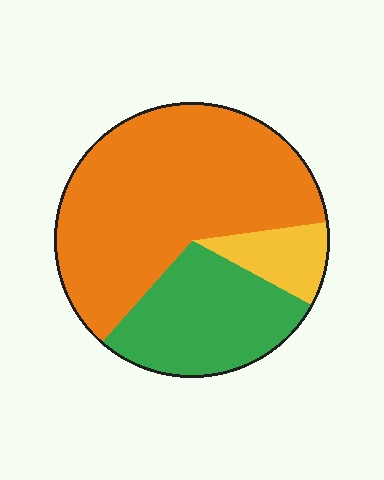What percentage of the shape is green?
Green covers roughly 30% of the shape.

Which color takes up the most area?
Orange, at roughly 60%.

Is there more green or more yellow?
Green.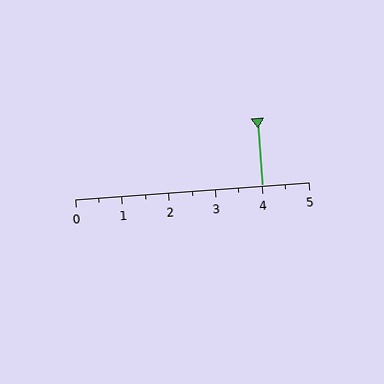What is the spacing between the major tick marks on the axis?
The major ticks are spaced 1 apart.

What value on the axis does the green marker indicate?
The marker indicates approximately 4.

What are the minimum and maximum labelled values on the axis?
The axis runs from 0 to 5.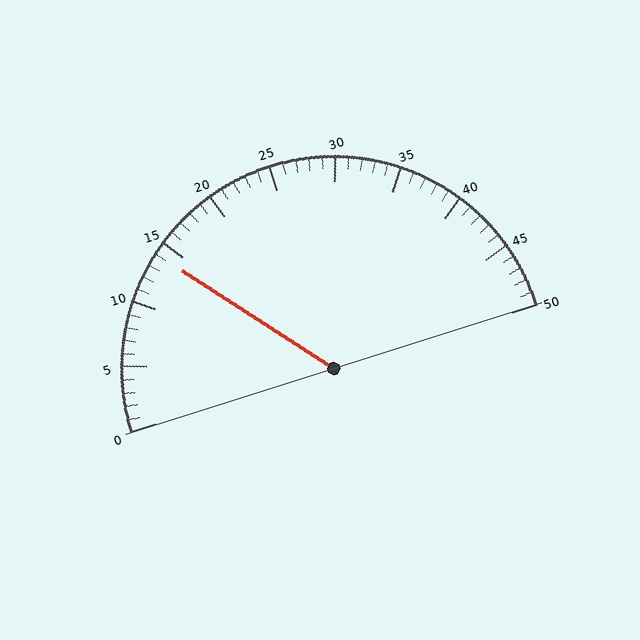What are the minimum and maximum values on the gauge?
The gauge ranges from 0 to 50.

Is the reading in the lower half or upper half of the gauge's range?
The reading is in the lower half of the range (0 to 50).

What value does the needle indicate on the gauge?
The needle indicates approximately 14.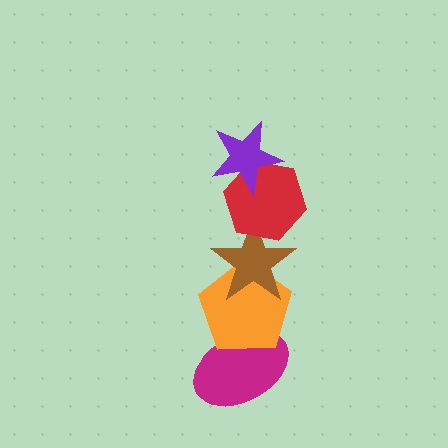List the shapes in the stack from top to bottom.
From top to bottom: the purple star, the red hexagon, the brown star, the orange pentagon, the magenta ellipse.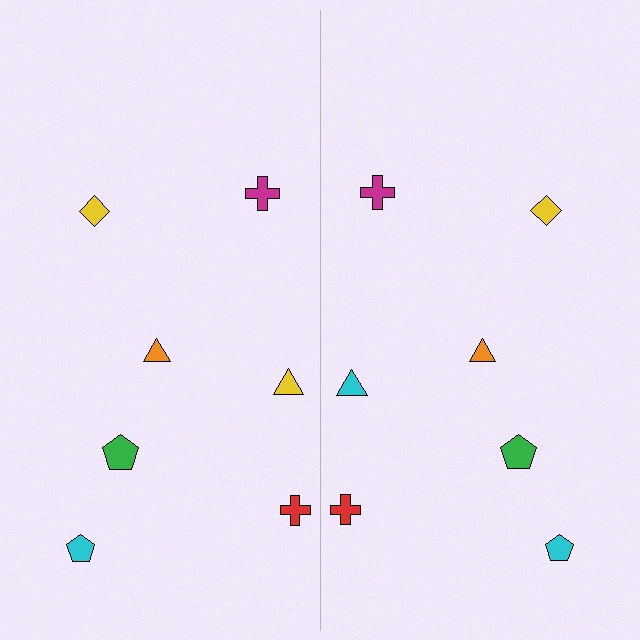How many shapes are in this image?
There are 14 shapes in this image.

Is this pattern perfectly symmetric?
No, the pattern is not perfectly symmetric. The cyan triangle on the right side breaks the symmetry — its mirror counterpart is yellow.